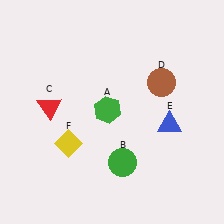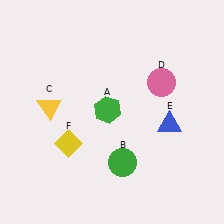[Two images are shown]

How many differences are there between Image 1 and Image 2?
There are 2 differences between the two images.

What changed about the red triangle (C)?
In Image 1, C is red. In Image 2, it changed to yellow.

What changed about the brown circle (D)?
In Image 1, D is brown. In Image 2, it changed to pink.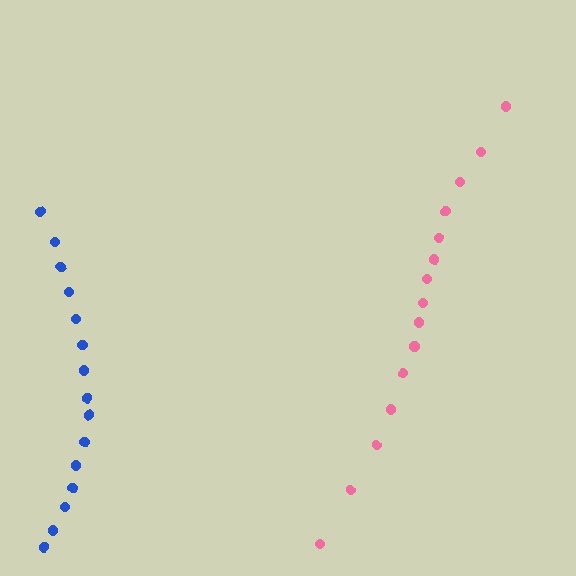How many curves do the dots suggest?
There are 2 distinct paths.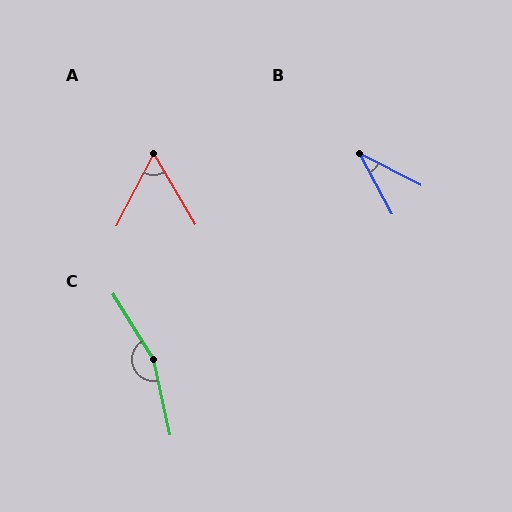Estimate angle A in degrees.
Approximately 58 degrees.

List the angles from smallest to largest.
B (35°), A (58°), C (160°).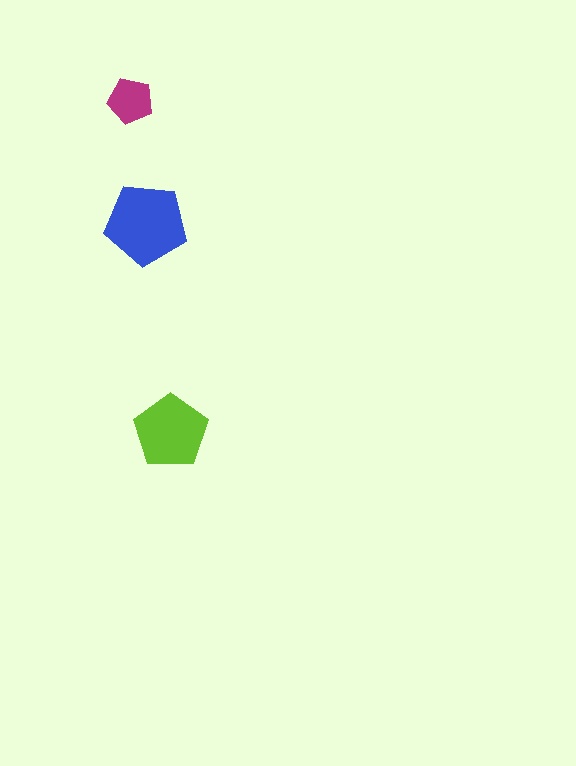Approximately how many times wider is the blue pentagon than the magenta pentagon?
About 2 times wider.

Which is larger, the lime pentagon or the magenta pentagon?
The lime one.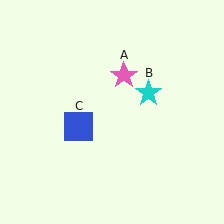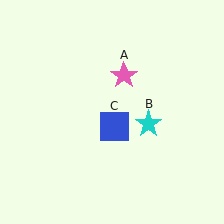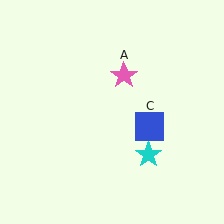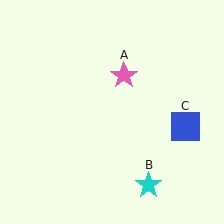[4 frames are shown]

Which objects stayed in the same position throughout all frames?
Pink star (object A) remained stationary.